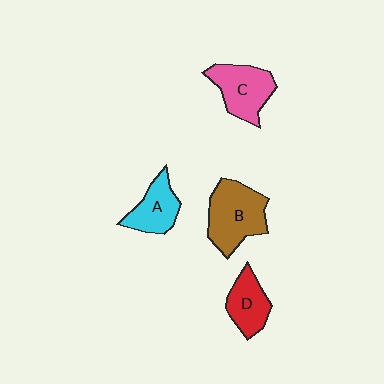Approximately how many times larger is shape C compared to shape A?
Approximately 1.2 times.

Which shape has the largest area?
Shape B (brown).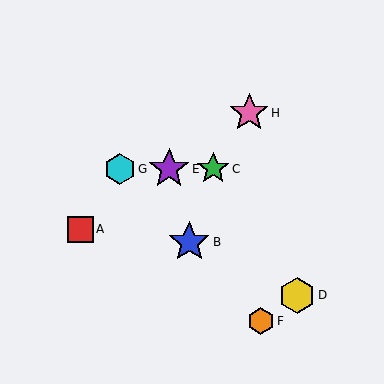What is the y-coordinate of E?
Object E is at y≈169.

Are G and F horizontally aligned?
No, G is at y≈169 and F is at y≈321.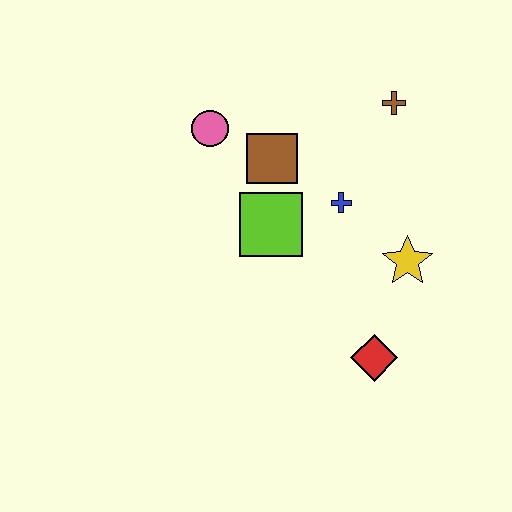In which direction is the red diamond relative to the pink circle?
The red diamond is below the pink circle.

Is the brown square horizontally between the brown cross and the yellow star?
No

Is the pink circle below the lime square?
No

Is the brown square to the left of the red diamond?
Yes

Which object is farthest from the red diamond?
The pink circle is farthest from the red diamond.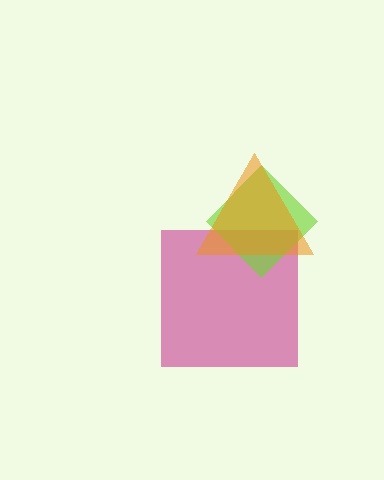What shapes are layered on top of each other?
The layered shapes are: a magenta square, a lime diamond, an orange triangle.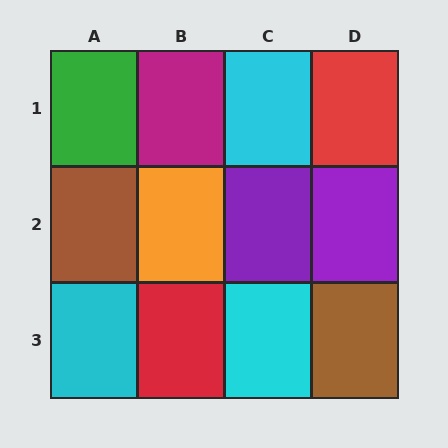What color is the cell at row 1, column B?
Magenta.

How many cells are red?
2 cells are red.